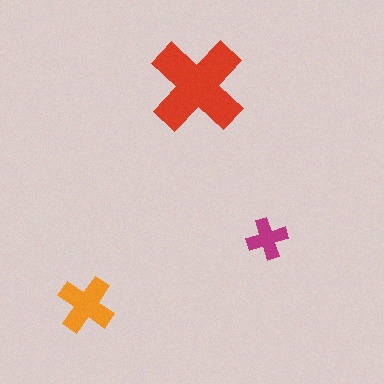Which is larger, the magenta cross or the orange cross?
The orange one.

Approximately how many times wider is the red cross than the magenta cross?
About 2.5 times wider.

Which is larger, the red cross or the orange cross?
The red one.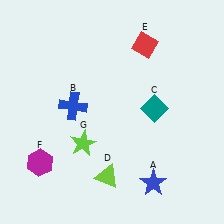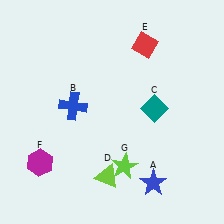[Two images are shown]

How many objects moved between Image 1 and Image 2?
1 object moved between the two images.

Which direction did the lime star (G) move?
The lime star (G) moved right.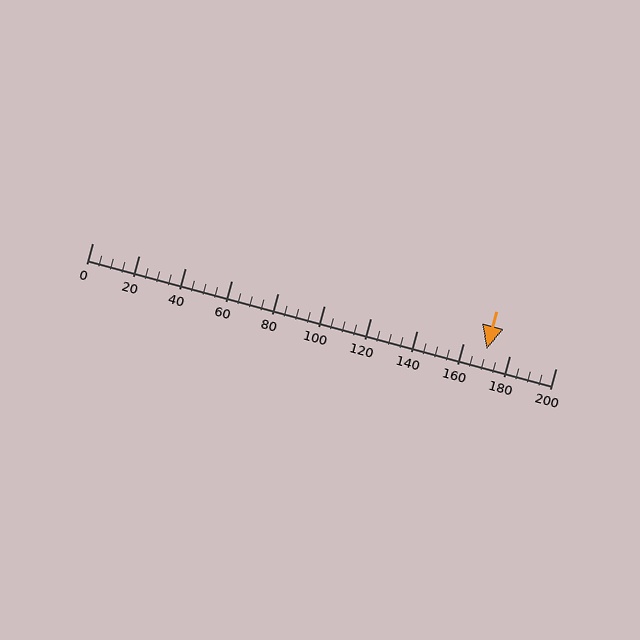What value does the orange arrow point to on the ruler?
The orange arrow points to approximately 170.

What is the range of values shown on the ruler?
The ruler shows values from 0 to 200.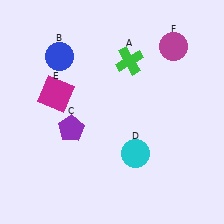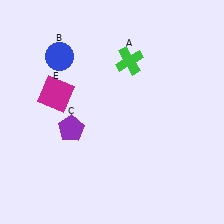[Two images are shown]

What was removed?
The cyan circle (D), the magenta circle (F) were removed in Image 2.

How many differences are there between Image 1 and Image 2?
There are 2 differences between the two images.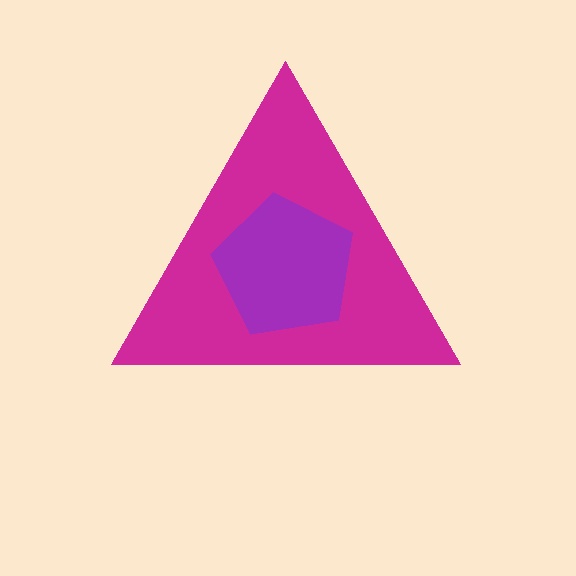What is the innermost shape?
The purple pentagon.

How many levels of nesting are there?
2.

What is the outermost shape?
The magenta triangle.